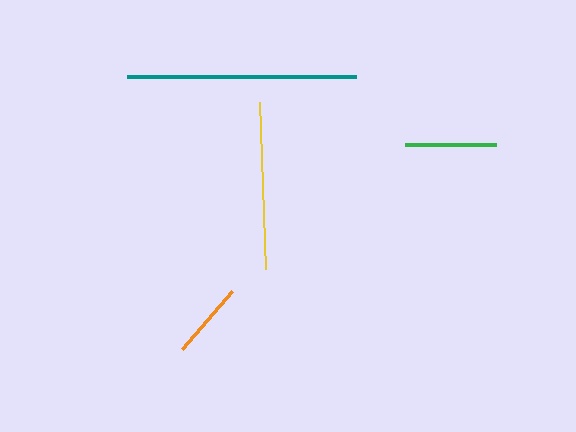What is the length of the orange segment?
The orange segment is approximately 77 pixels long.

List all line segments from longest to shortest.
From longest to shortest: teal, yellow, green, orange.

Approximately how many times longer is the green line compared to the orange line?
The green line is approximately 1.2 times the length of the orange line.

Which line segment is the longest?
The teal line is the longest at approximately 229 pixels.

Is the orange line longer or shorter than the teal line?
The teal line is longer than the orange line.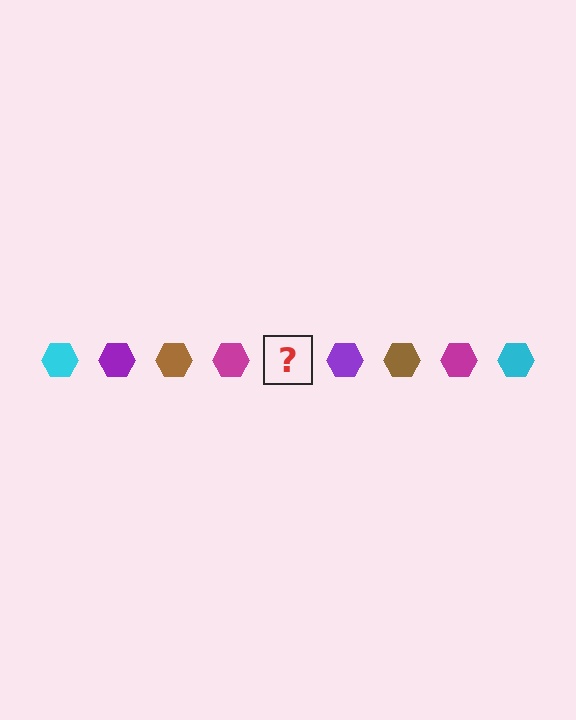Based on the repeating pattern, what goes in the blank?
The blank should be a cyan hexagon.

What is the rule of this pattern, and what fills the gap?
The rule is that the pattern cycles through cyan, purple, brown, magenta hexagons. The gap should be filled with a cyan hexagon.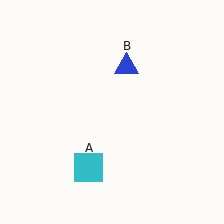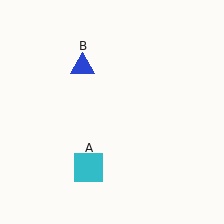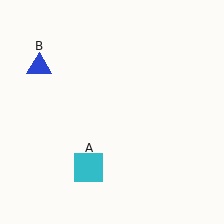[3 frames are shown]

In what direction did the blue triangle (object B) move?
The blue triangle (object B) moved left.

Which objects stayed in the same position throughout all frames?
Cyan square (object A) remained stationary.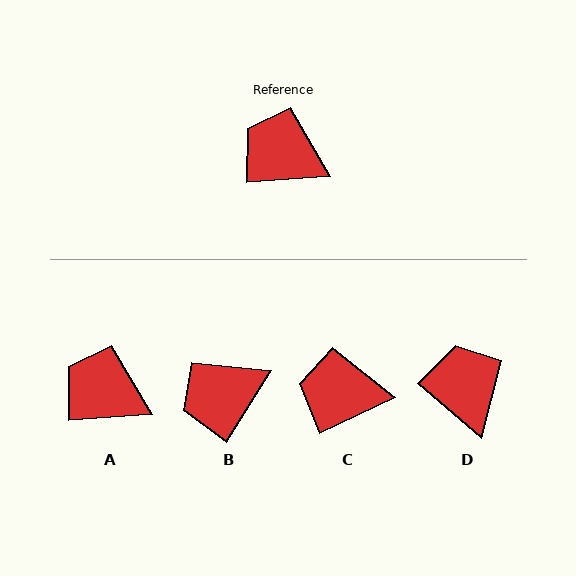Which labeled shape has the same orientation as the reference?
A.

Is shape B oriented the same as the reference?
No, it is off by about 54 degrees.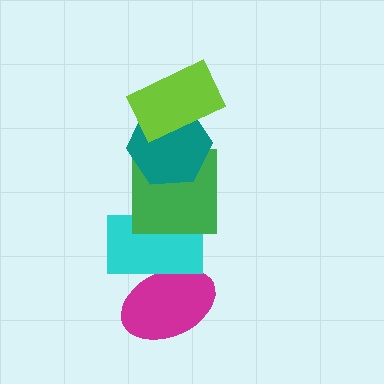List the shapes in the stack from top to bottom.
From top to bottom: the lime rectangle, the teal hexagon, the green square, the cyan rectangle, the magenta ellipse.